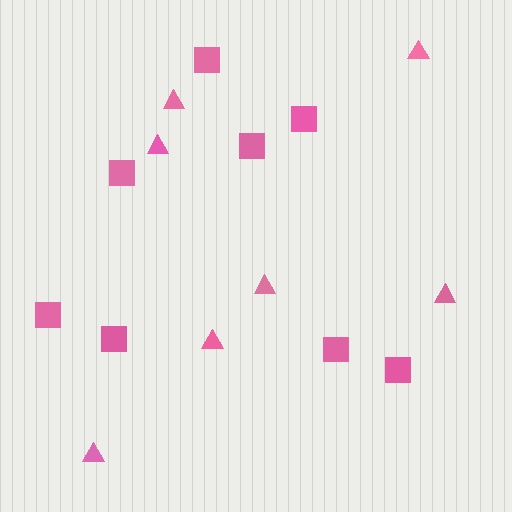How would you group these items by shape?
There are 2 groups: one group of triangles (7) and one group of squares (8).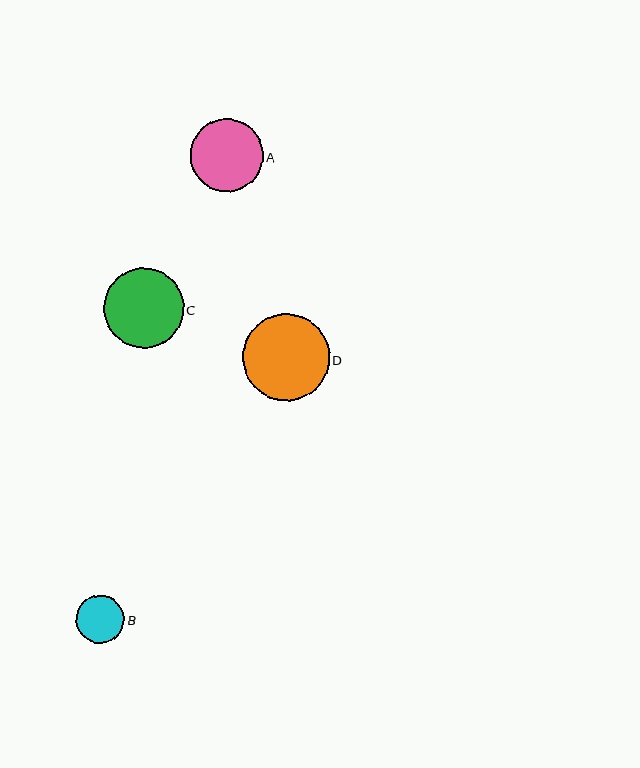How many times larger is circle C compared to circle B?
Circle C is approximately 1.7 times the size of circle B.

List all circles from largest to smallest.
From largest to smallest: D, C, A, B.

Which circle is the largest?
Circle D is the largest with a size of approximately 87 pixels.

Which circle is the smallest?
Circle B is the smallest with a size of approximately 48 pixels.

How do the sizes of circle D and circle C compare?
Circle D and circle C are approximately the same size.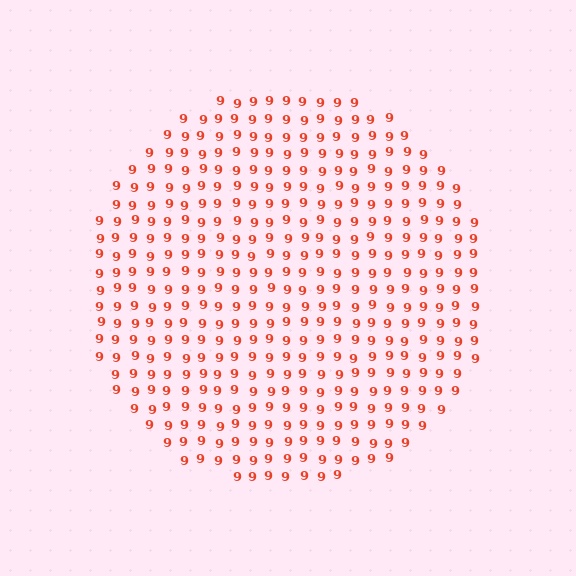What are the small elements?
The small elements are digit 9's.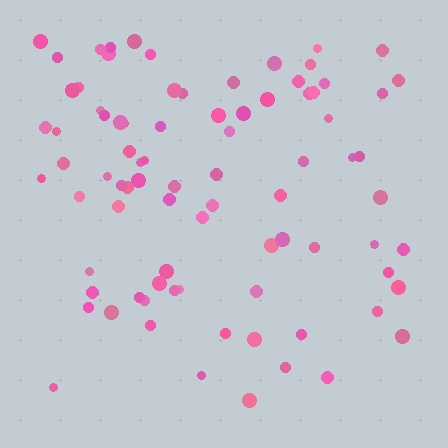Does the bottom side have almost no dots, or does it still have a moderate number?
Still a moderate number, just noticeably fewer than the top.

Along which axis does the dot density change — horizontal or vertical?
Vertical.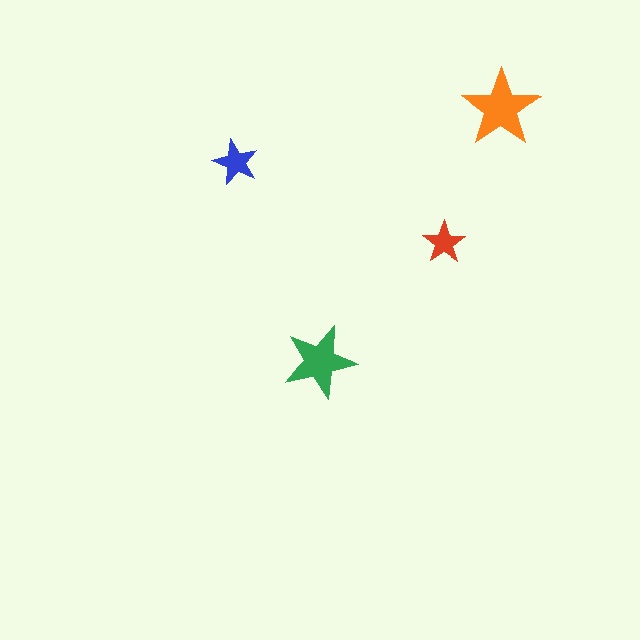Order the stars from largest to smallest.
the orange one, the green one, the blue one, the red one.